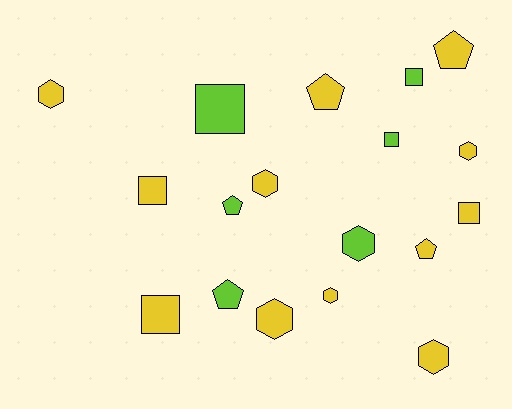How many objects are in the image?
There are 18 objects.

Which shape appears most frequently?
Hexagon, with 7 objects.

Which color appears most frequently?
Yellow, with 12 objects.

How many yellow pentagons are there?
There are 3 yellow pentagons.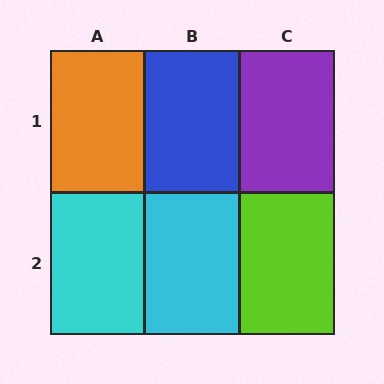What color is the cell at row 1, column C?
Purple.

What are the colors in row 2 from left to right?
Cyan, cyan, lime.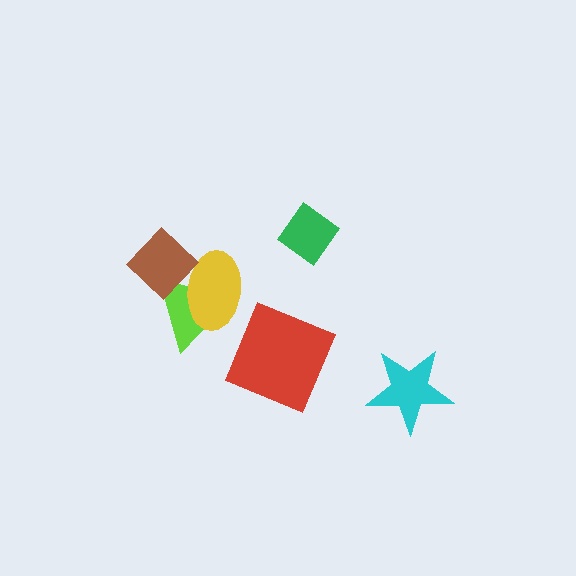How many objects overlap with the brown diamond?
2 objects overlap with the brown diamond.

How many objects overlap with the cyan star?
0 objects overlap with the cyan star.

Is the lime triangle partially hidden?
Yes, it is partially covered by another shape.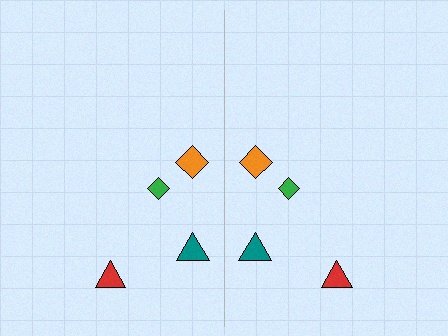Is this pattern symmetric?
Yes, this pattern has bilateral (reflection) symmetry.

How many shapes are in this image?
There are 8 shapes in this image.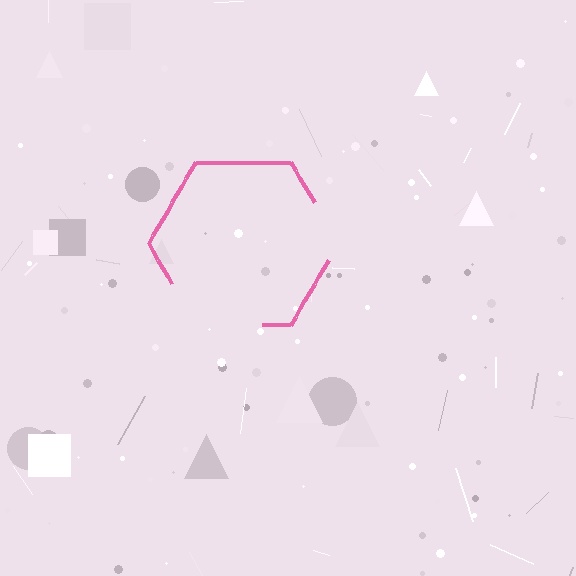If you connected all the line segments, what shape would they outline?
They would outline a hexagon.